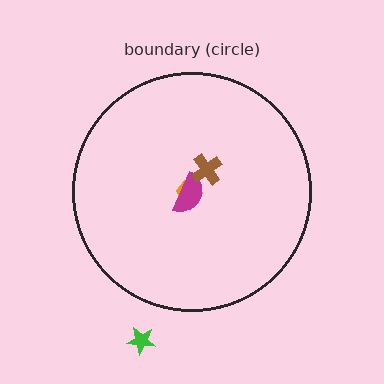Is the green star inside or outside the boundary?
Outside.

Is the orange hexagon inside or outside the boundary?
Inside.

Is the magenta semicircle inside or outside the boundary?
Inside.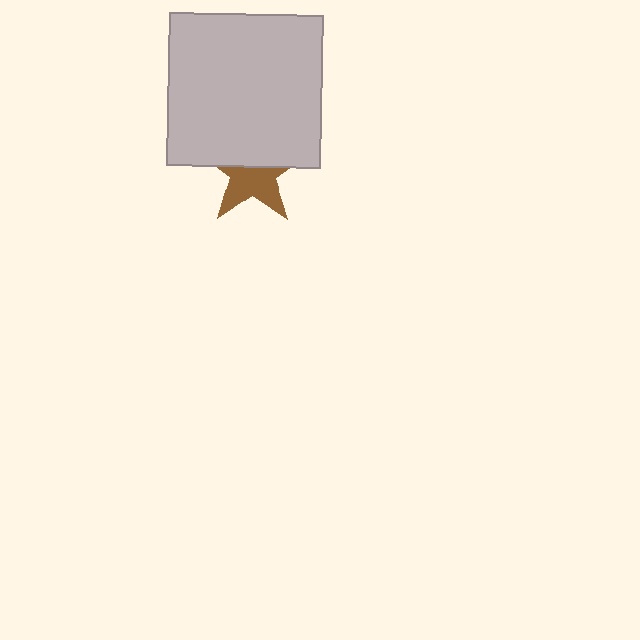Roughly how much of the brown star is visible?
About half of it is visible (roughly 51%).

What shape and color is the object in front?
The object in front is a light gray square.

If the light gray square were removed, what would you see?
You would see the complete brown star.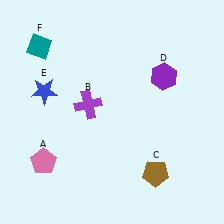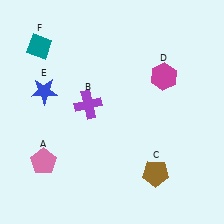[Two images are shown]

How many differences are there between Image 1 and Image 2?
There is 1 difference between the two images.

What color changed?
The hexagon (D) changed from purple in Image 1 to magenta in Image 2.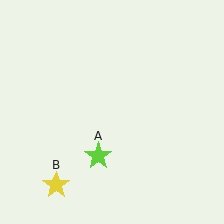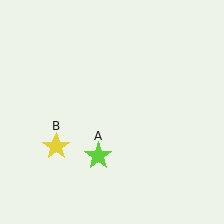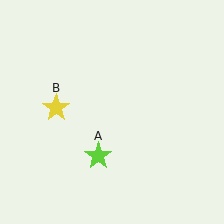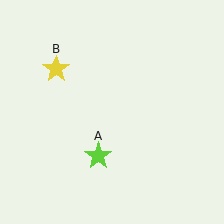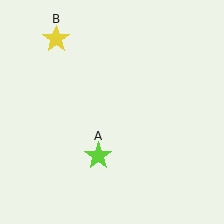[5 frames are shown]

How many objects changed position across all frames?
1 object changed position: yellow star (object B).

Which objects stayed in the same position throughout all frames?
Lime star (object A) remained stationary.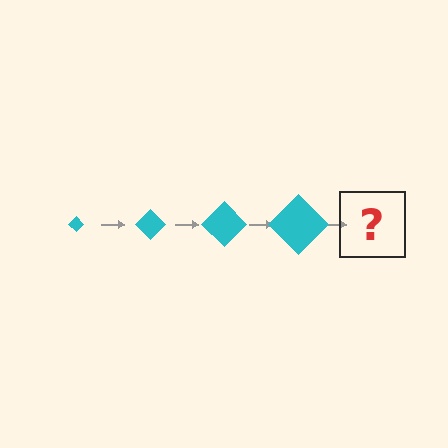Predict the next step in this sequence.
The next step is a cyan diamond, larger than the previous one.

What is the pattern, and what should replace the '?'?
The pattern is that the diamond gets progressively larger each step. The '?' should be a cyan diamond, larger than the previous one.